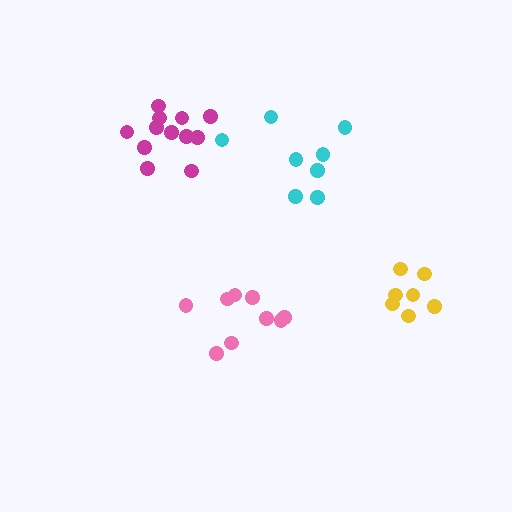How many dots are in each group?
Group 1: 7 dots, Group 2: 9 dots, Group 3: 12 dots, Group 4: 8 dots (36 total).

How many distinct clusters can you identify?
There are 4 distinct clusters.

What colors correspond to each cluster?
The clusters are colored: yellow, pink, magenta, cyan.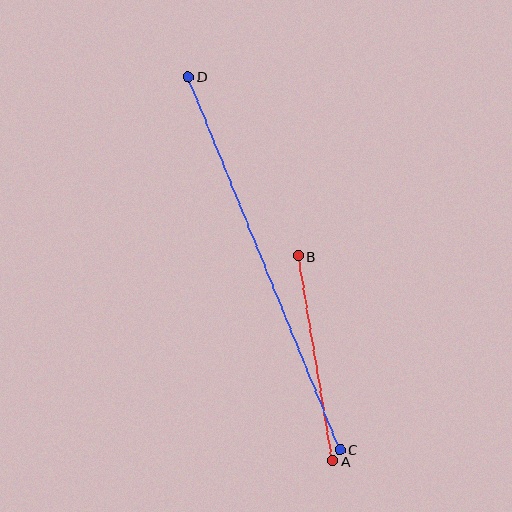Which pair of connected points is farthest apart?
Points C and D are farthest apart.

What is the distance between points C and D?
The distance is approximately 402 pixels.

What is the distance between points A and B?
The distance is approximately 208 pixels.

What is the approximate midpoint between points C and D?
The midpoint is at approximately (264, 263) pixels.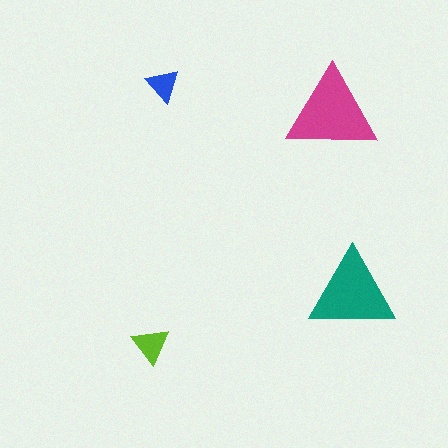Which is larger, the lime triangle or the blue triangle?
The lime one.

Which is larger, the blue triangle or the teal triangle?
The teal one.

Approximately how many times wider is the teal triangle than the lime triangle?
About 2.5 times wider.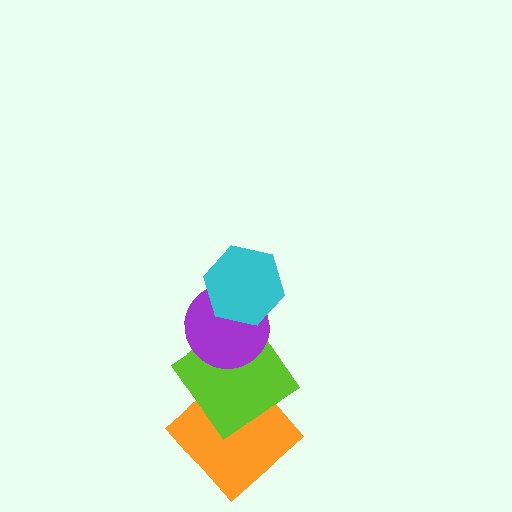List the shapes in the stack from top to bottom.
From top to bottom: the cyan hexagon, the purple circle, the lime diamond, the orange diamond.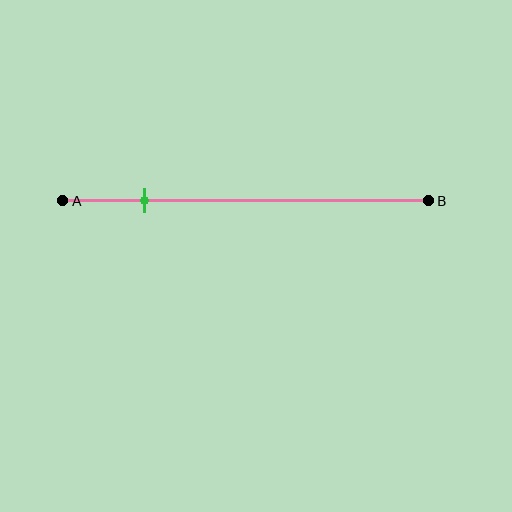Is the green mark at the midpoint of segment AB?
No, the mark is at about 20% from A, not at the 50% midpoint.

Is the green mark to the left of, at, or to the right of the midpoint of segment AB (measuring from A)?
The green mark is to the left of the midpoint of segment AB.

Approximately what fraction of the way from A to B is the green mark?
The green mark is approximately 20% of the way from A to B.